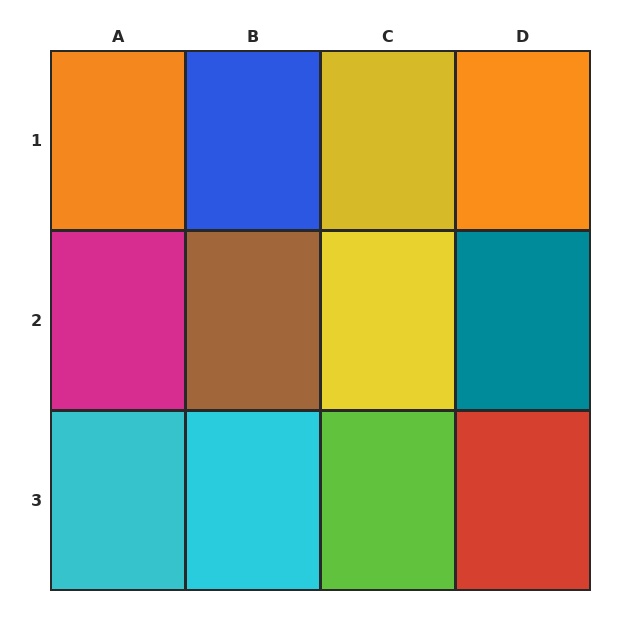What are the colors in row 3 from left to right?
Cyan, cyan, lime, red.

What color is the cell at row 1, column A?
Orange.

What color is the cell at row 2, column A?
Magenta.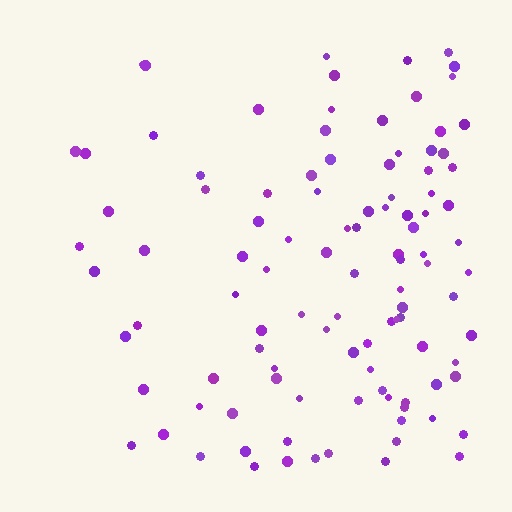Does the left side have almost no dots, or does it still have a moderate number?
Still a moderate number, just noticeably fewer than the right.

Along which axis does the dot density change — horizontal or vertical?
Horizontal.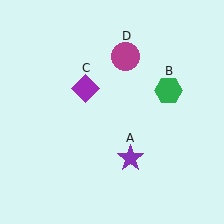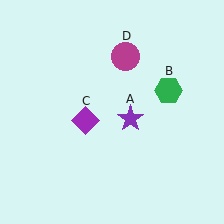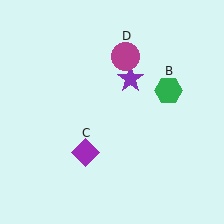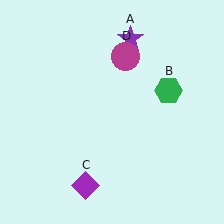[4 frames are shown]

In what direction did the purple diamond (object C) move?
The purple diamond (object C) moved down.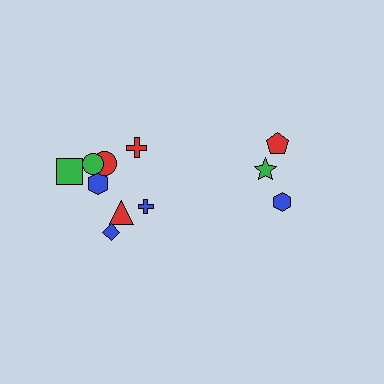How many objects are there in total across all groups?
There are 11 objects.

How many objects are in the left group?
There are 8 objects.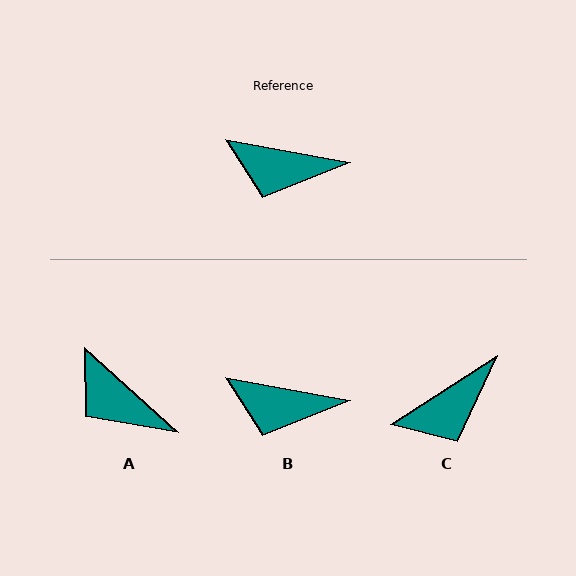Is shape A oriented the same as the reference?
No, it is off by about 31 degrees.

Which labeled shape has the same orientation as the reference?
B.